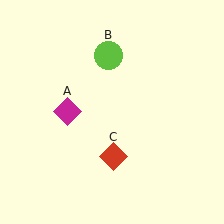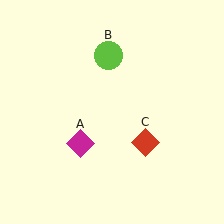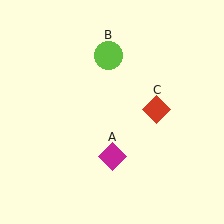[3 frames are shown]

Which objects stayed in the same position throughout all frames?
Lime circle (object B) remained stationary.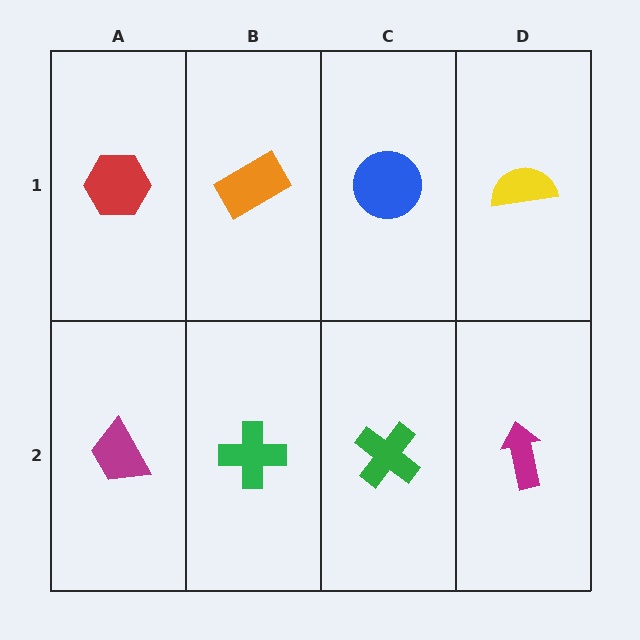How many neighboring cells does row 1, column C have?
3.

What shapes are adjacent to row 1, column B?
A green cross (row 2, column B), a red hexagon (row 1, column A), a blue circle (row 1, column C).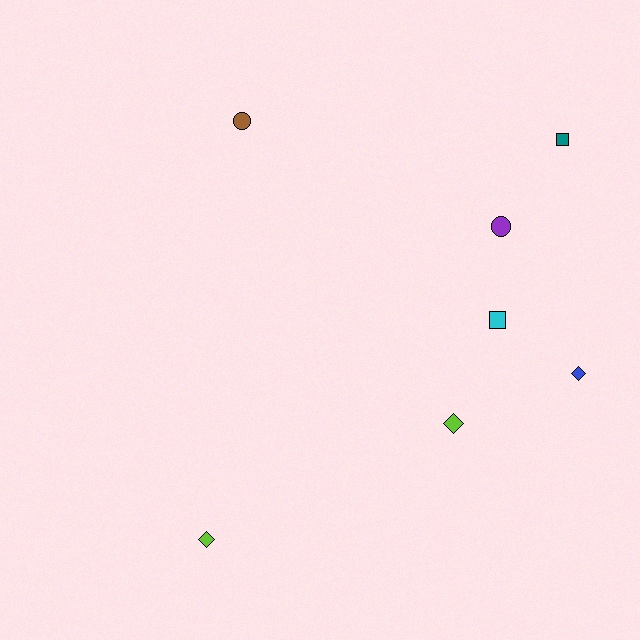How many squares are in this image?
There are 2 squares.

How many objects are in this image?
There are 7 objects.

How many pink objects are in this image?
There are no pink objects.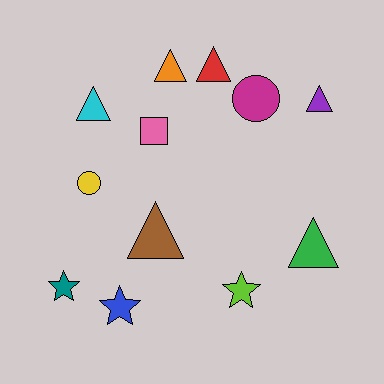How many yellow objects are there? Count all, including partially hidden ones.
There is 1 yellow object.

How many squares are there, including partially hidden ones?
There is 1 square.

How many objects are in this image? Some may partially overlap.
There are 12 objects.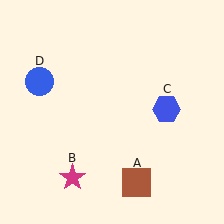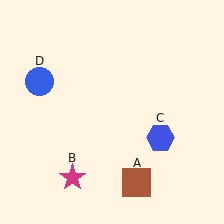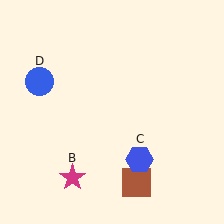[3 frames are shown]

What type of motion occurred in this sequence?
The blue hexagon (object C) rotated clockwise around the center of the scene.